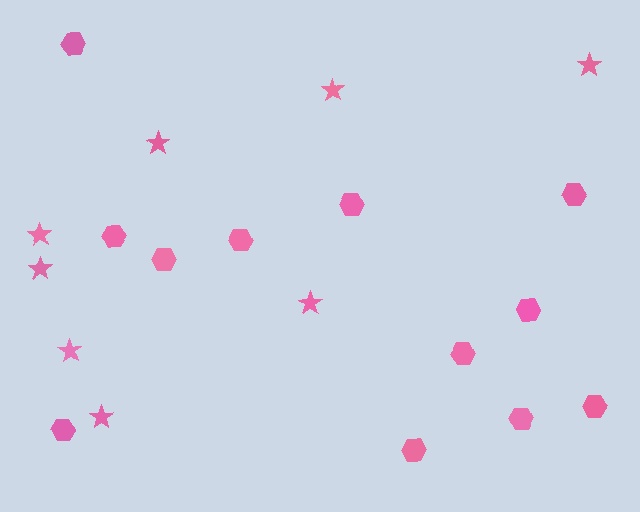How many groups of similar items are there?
There are 2 groups: one group of hexagons (12) and one group of stars (8).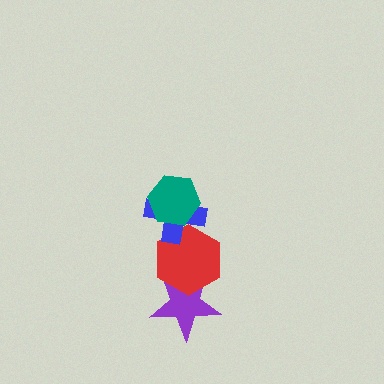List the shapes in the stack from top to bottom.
From top to bottom: the teal hexagon, the blue cross, the red hexagon, the purple star.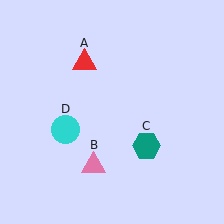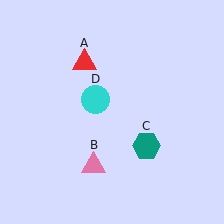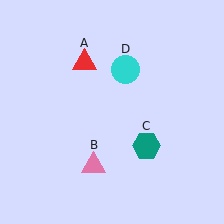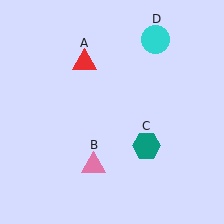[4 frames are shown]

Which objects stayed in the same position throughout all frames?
Red triangle (object A) and pink triangle (object B) and teal hexagon (object C) remained stationary.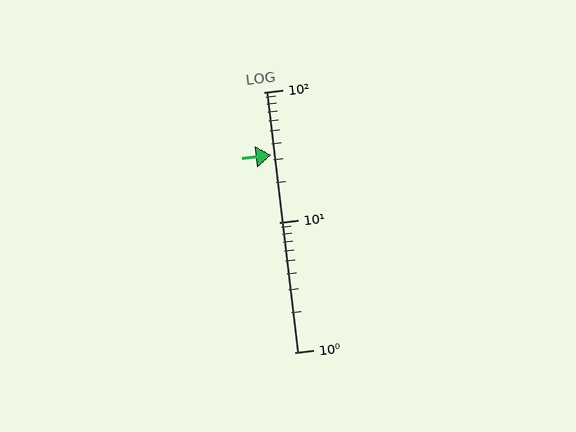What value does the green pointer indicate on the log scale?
The pointer indicates approximately 33.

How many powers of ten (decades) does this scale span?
The scale spans 2 decades, from 1 to 100.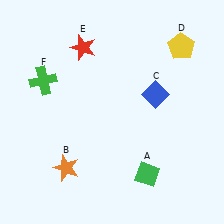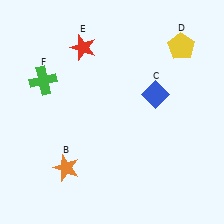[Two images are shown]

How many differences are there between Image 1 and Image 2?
There is 1 difference between the two images.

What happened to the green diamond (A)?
The green diamond (A) was removed in Image 2. It was in the bottom-right area of Image 1.